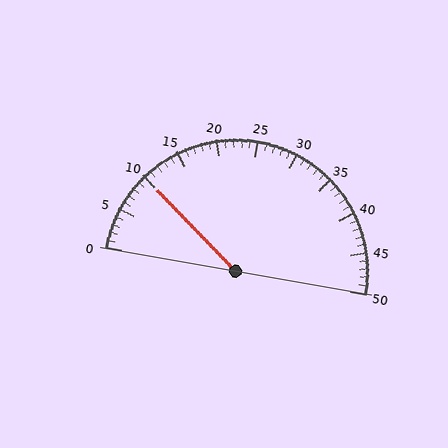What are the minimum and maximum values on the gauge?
The gauge ranges from 0 to 50.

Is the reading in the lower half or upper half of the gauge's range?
The reading is in the lower half of the range (0 to 50).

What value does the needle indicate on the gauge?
The needle indicates approximately 10.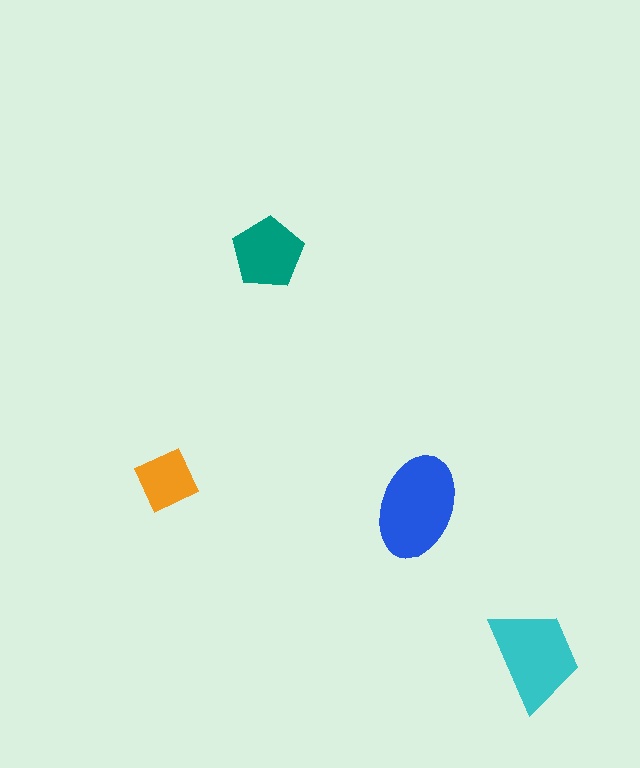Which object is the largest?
The blue ellipse.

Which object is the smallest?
The orange square.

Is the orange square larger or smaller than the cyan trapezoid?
Smaller.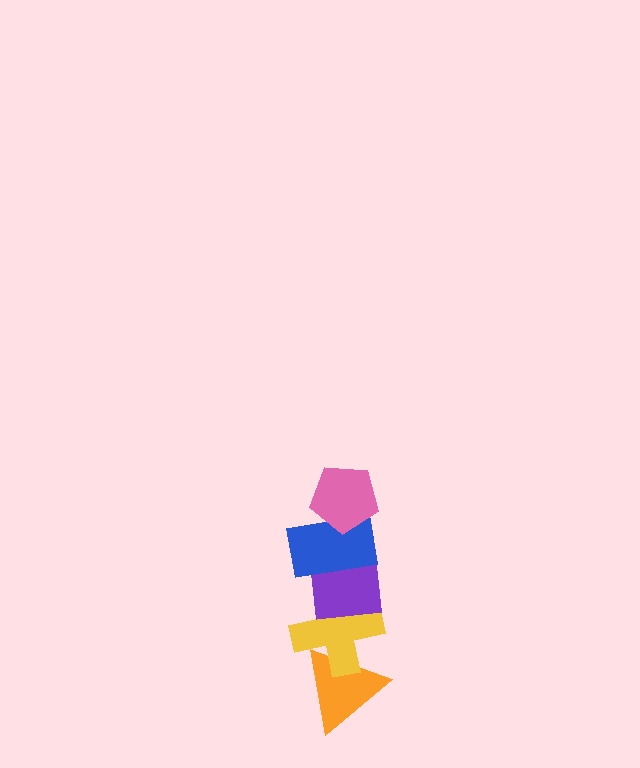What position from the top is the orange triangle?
The orange triangle is 5th from the top.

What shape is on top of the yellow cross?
The purple square is on top of the yellow cross.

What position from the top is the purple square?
The purple square is 3rd from the top.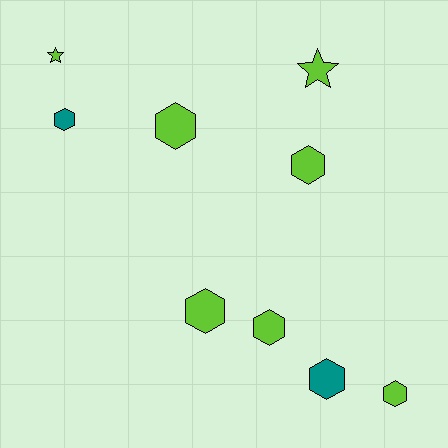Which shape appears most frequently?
Hexagon, with 7 objects.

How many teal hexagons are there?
There are 2 teal hexagons.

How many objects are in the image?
There are 9 objects.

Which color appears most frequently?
Lime, with 7 objects.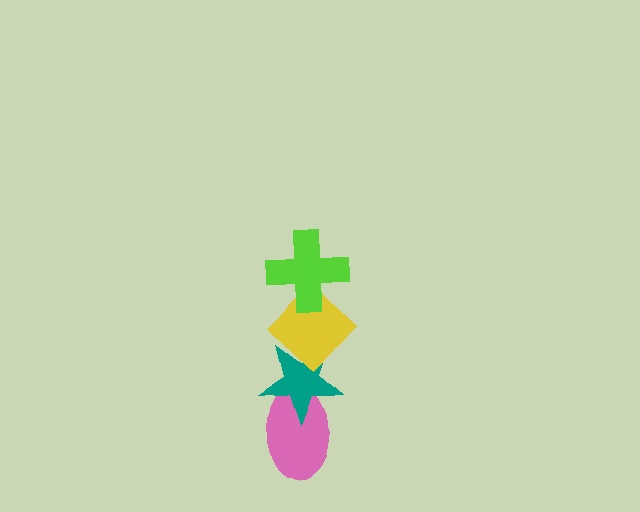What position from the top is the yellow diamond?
The yellow diamond is 2nd from the top.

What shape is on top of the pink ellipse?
The teal star is on top of the pink ellipse.